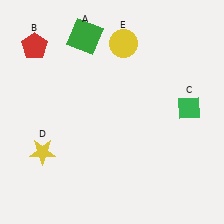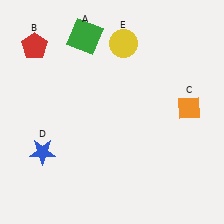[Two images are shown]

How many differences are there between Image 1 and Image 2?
There are 2 differences between the two images.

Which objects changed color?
C changed from green to orange. D changed from yellow to blue.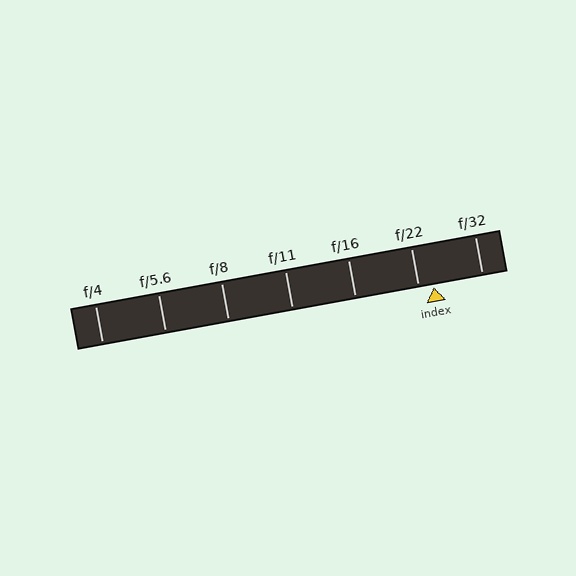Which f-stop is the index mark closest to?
The index mark is closest to f/22.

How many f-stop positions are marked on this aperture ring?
There are 7 f-stop positions marked.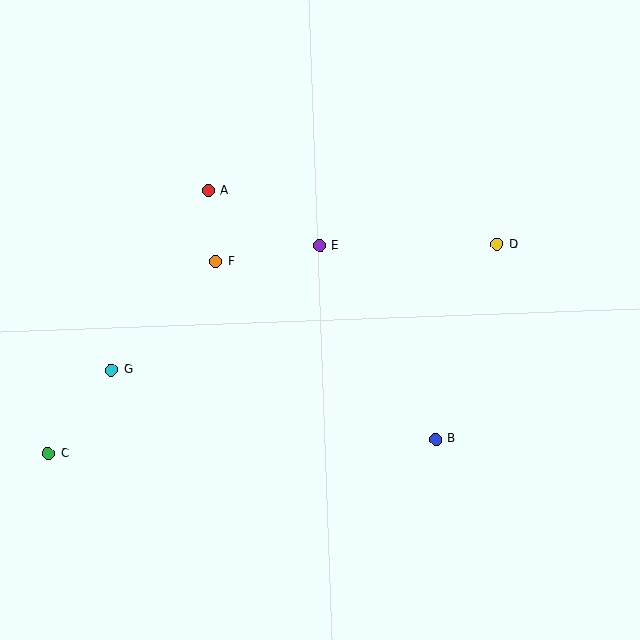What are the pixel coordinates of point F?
Point F is at (216, 261).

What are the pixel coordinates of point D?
Point D is at (497, 244).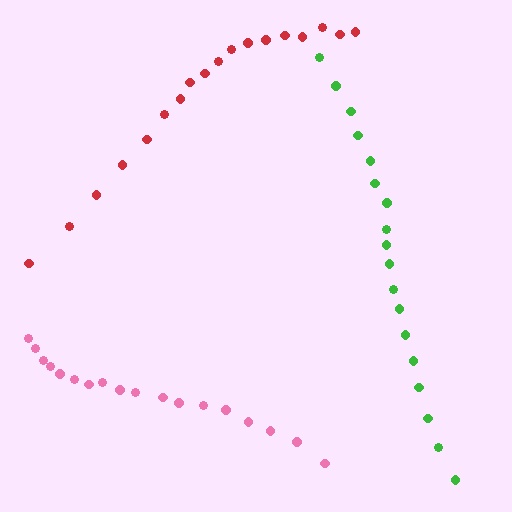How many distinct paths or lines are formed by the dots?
There are 3 distinct paths.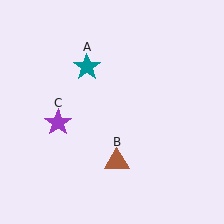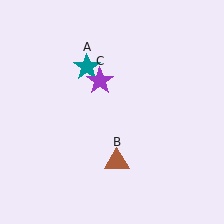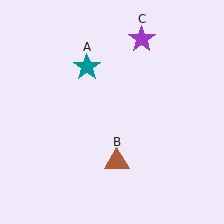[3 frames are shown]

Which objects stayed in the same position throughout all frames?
Teal star (object A) and brown triangle (object B) remained stationary.